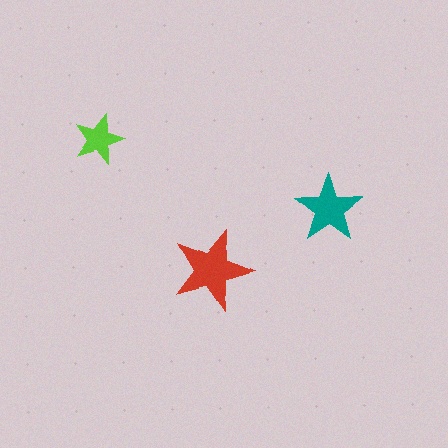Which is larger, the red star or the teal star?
The red one.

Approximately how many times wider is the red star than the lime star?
About 1.5 times wider.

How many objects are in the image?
There are 3 objects in the image.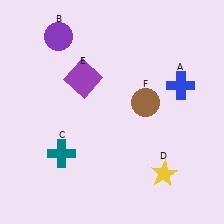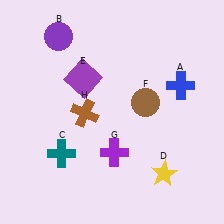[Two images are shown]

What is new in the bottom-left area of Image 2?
A brown cross (H) was added in the bottom-left area of Image 2.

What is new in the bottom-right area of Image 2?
A purple cross (G) was added in the bottom-right area of Image 2.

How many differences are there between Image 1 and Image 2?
There are 2 differences between the two images.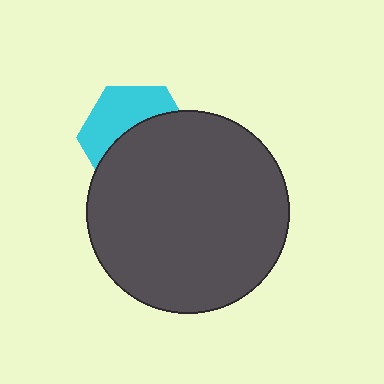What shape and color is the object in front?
The object in front is a dark gray circle.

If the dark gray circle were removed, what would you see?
You would see the complete cyan hexagon.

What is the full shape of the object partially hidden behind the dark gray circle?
The partially hidden object is a cyan hexagon.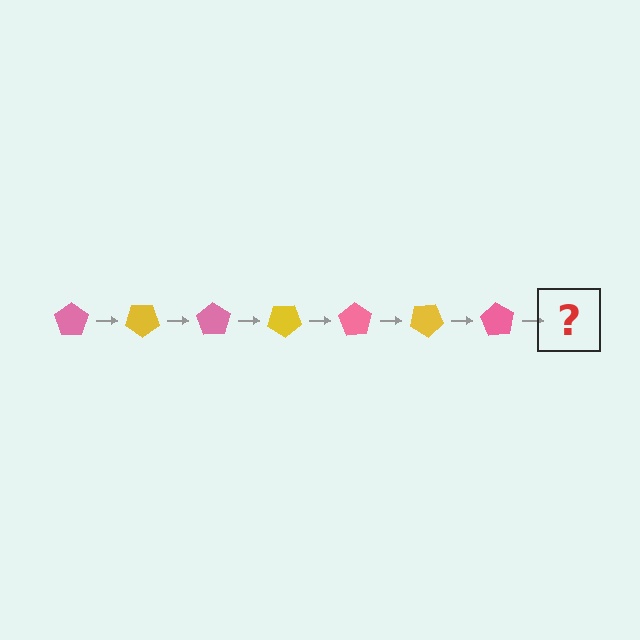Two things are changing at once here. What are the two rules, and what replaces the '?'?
The two rules are that it rotates 35 degrees each step and the color cycles through pink and yellow. The '?' should be a yellow pentagon, rotated 245 degrees from the start.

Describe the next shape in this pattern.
It should be a yellow pentagon, rotated 245 degrees from the start.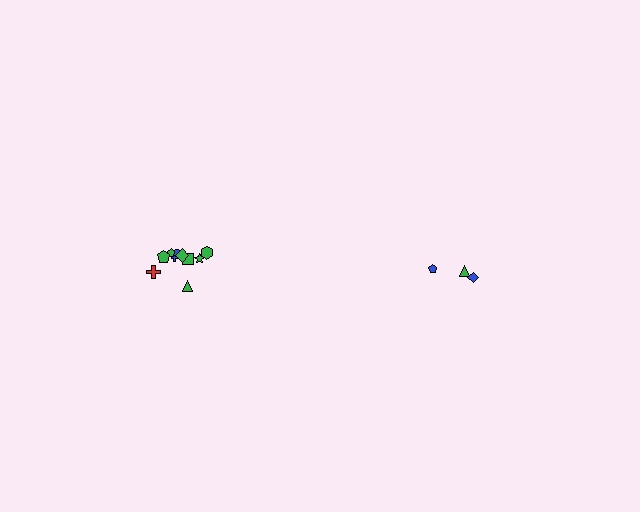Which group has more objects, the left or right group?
The left group.